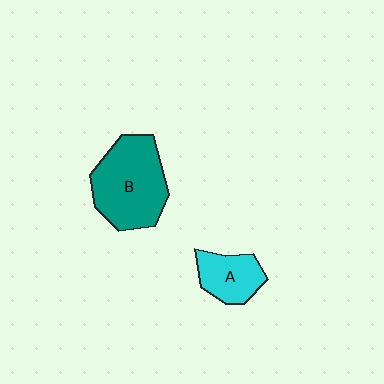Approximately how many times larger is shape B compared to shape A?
Approximately 2.0 times.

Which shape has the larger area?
Shape B (teal).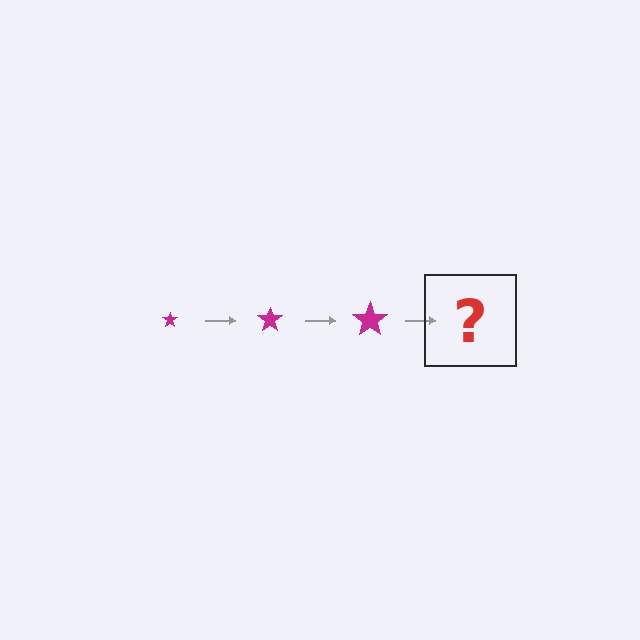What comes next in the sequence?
The next element should be a magenta star, larger than the previous one.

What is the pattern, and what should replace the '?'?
The pattern is that the star gets progressively larger each step. The '?' should be a magenta star, larger than the previous one.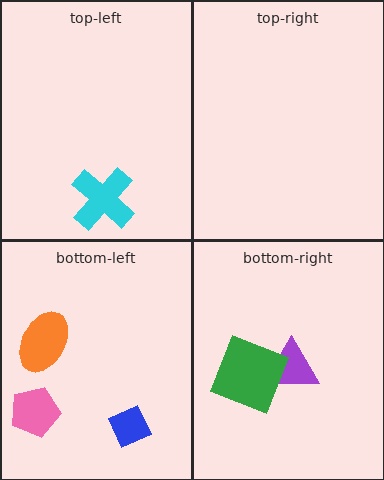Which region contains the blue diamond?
The bottom-left region.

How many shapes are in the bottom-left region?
3.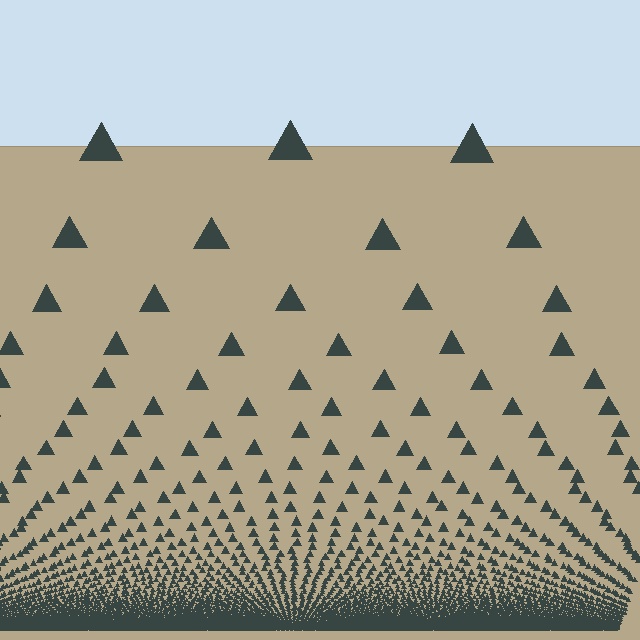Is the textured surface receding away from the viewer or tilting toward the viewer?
The surface appears to tilt toward the viewer. Texture elements get larger and sparser toward the top.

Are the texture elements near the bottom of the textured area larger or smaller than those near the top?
Smaller. The gradient is inverted — elements near the bottom are smaller and denser.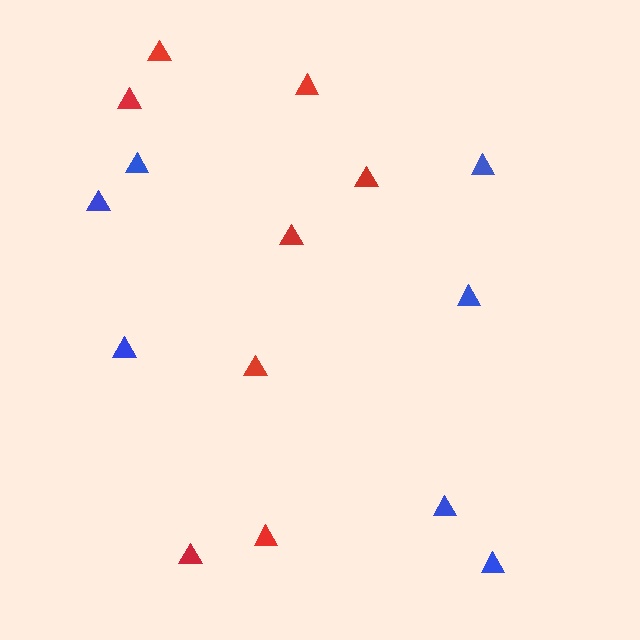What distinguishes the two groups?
There are 2 groups: one group of red triangles (8) and one group of blue triangles (7).